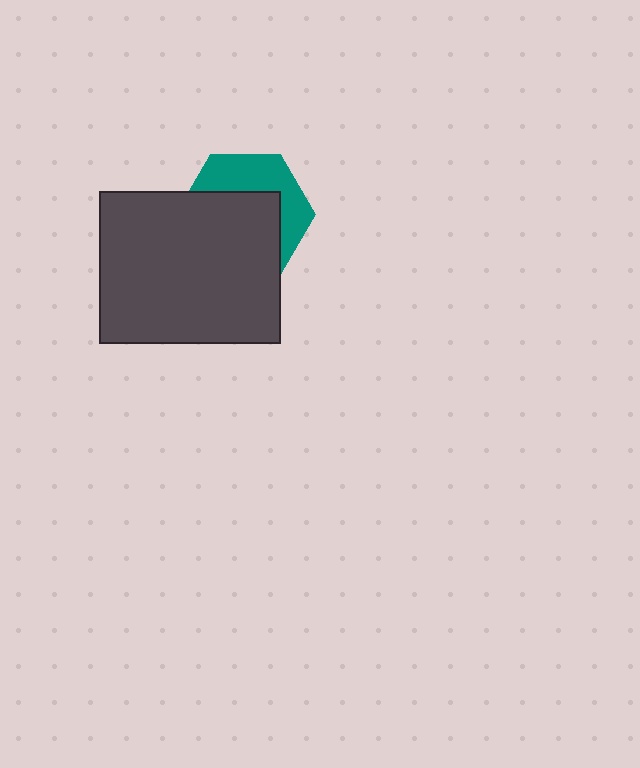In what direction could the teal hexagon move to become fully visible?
The teal hexagon could move up. That would shift it out from behind the dark gray rectangle entirely.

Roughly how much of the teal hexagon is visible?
A small part of it is visible (roughly 40%).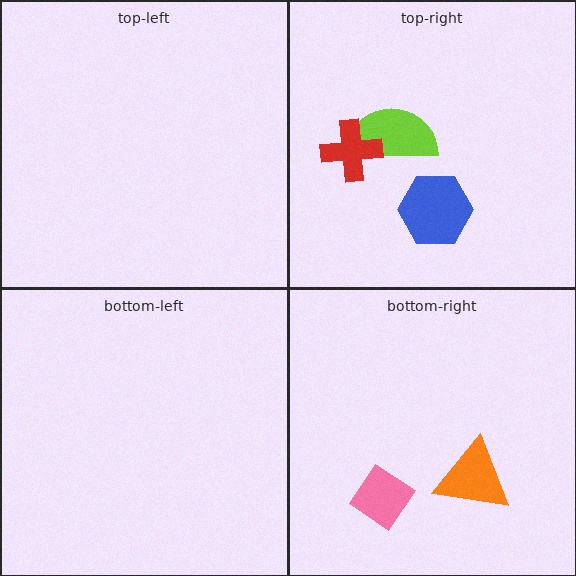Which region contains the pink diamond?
The bottom-right region.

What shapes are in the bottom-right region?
The pink diamond, the orange triangle.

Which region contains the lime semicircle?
The top-right region.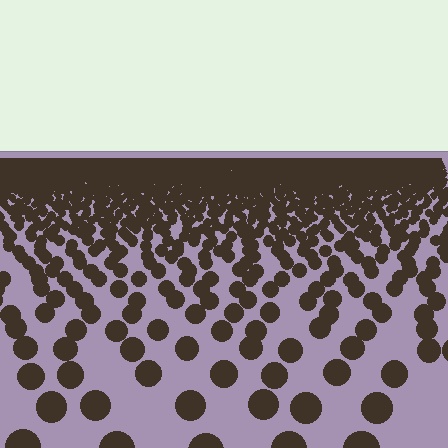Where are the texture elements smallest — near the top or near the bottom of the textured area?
Near the top.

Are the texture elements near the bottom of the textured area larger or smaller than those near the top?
Larger. Near the bottom, elements are closer to the viewer and appear at a bigger on-screen size.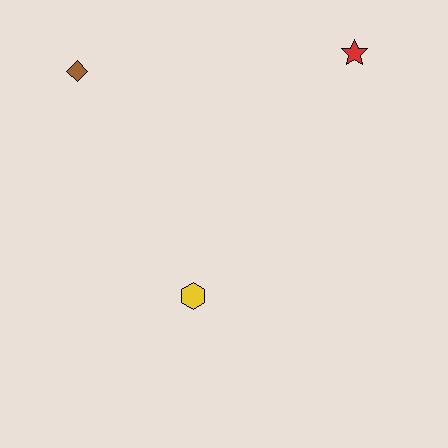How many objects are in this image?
There are 3 objects.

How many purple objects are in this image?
There are no purple objects.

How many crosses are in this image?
There are no crosses.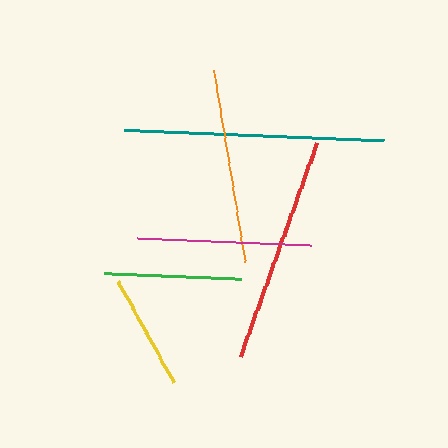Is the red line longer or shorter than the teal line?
The teal line is longer than the red line.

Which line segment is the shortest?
The yellow line is the shortest at approximately 116 pixels.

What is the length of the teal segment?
The teal segment is approximately 260 pixels long.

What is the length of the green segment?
The green segment is approximately 137 pixels long.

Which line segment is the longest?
The teal line is the longest at approximately 260 pixels.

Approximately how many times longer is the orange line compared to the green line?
The orange line is approximately 1.4 times the length of the green line.